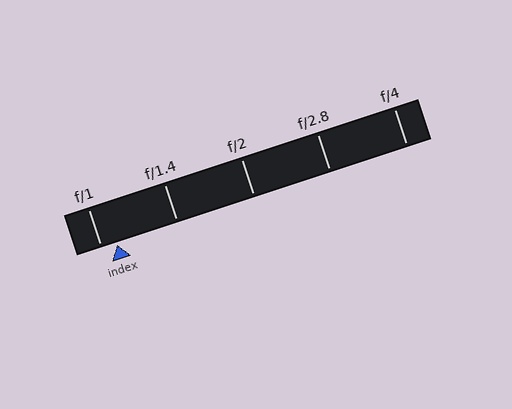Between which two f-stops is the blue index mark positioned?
The index mark is between f/1 and f/1.4.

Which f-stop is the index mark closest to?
The index mark is closest to f/1.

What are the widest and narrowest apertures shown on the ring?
The widest aperture shown is f/1 and the narrowest is f/4.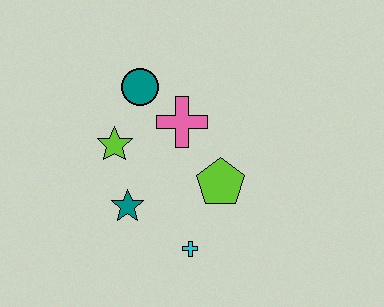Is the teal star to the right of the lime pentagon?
No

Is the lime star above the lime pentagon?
Yes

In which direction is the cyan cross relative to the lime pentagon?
The cyan cross is below the lime pentagon.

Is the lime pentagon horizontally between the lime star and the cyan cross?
No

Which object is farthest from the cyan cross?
The teal circle is farthest from the cyan cross.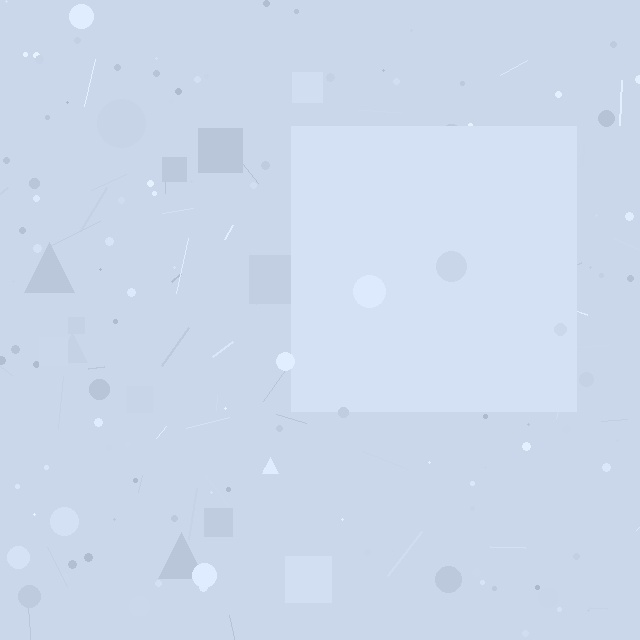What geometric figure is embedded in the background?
A square is embedded in the background.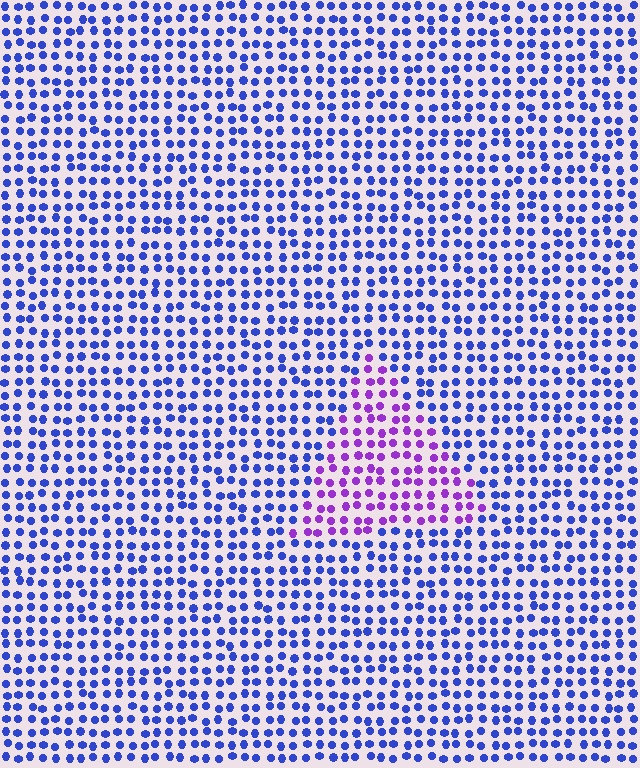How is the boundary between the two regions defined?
The boundary is defined purely by a slight shift in hue (about 48 degrees). Spacing, size, and orientation are identical on both sides.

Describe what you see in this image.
The image is filled with small blue elements in a uniform arrangement. A triangle-shaped region is visible where the elements are tinted to a slightly different hue, forming a subtle color boundary.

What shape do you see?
I see a triangle.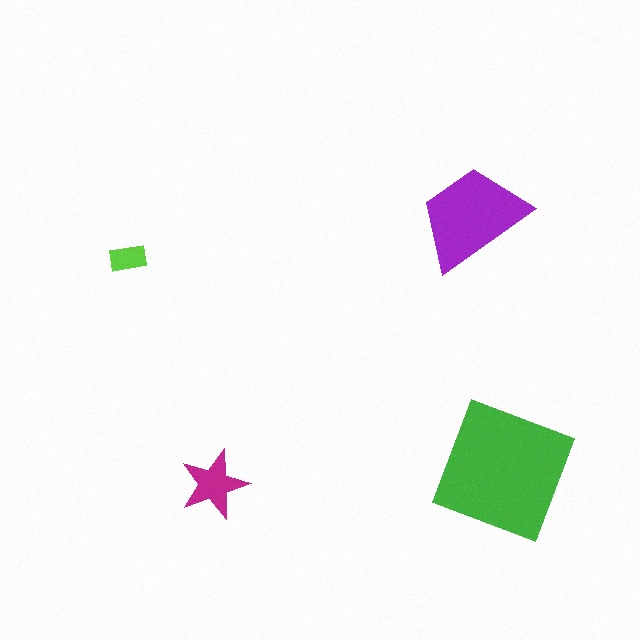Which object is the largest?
The green square.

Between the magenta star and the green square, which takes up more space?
The green square.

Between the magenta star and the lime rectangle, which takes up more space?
The magenta star.